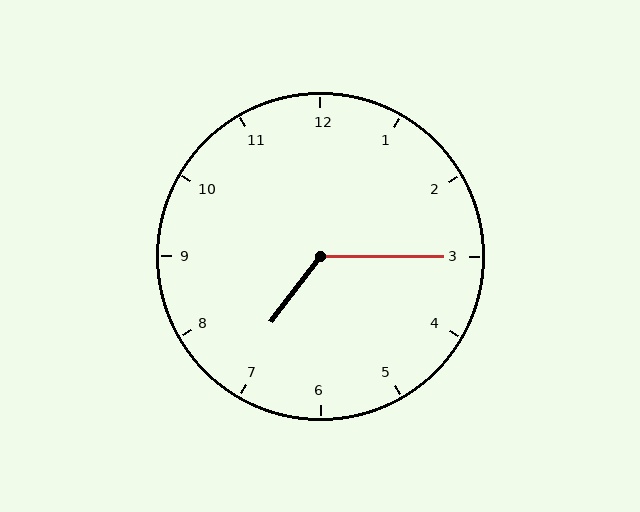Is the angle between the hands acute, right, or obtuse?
It is obtuse.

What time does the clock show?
7:15.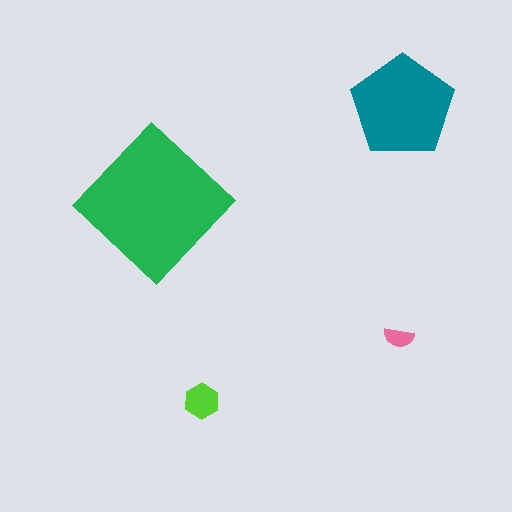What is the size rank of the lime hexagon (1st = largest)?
3rd.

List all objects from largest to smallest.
The green diamond, the teal pentagon, the lime hexagon, the pink semicircle.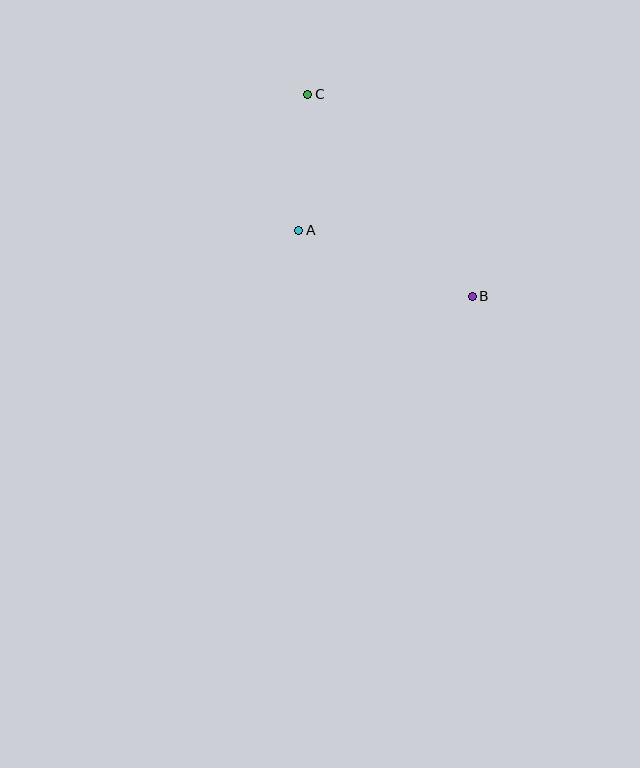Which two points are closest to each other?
Points A and C are closest to each other.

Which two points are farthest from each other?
Points B and C are farthest from each other.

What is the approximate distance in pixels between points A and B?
The distance between A and B is approximately 186 pixels.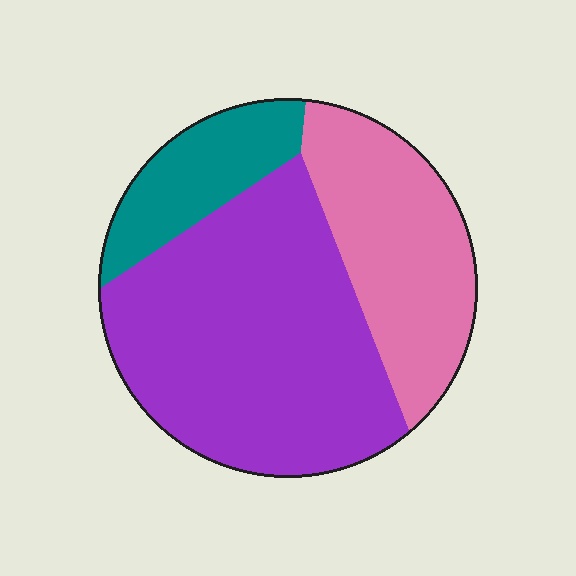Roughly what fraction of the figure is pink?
Pink takes up between a sixth and a third of the figure.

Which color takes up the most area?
Purple, at roughly 55%.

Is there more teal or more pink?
Pink.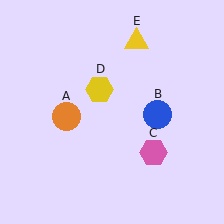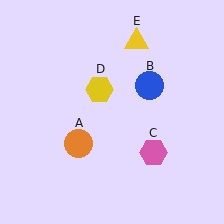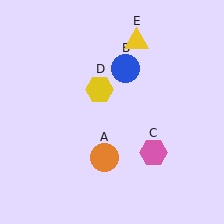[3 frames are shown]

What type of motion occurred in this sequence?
The orange circle (object A), blue circle (object B) rotated counterclockwise around the center of the scene.